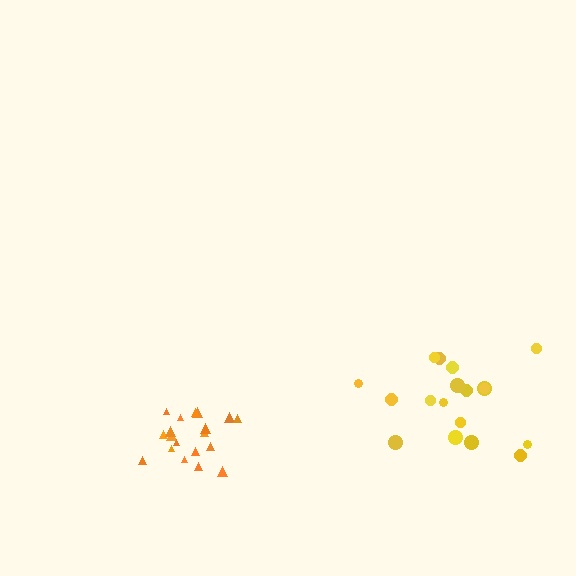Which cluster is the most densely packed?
Orange.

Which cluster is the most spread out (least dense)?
Yellow.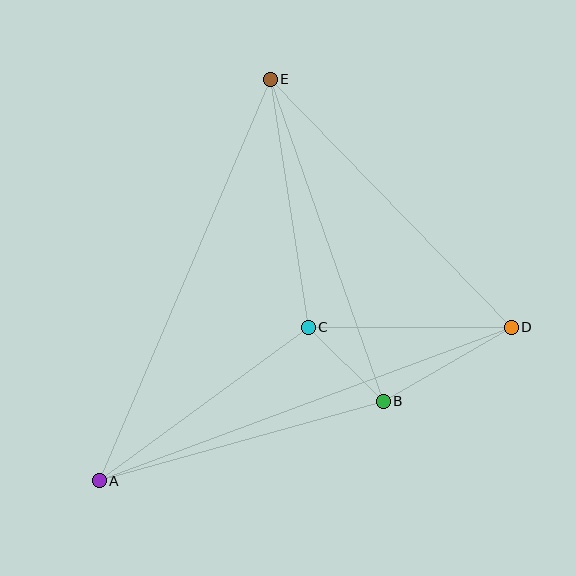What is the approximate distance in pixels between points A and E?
The distance between A and E is approximately 437 pixels.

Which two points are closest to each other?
Points B and C are closest to each other.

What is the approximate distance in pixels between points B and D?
The distance between B and D is approximately 148 pixels.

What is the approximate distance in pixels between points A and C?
The distance between A and C is approximately 259 pixels.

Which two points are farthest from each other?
Points A and D are farthest from each other.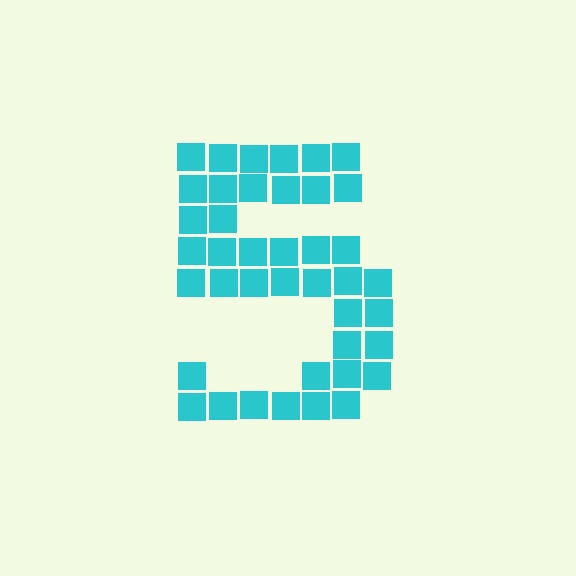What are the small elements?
The small elements are squares.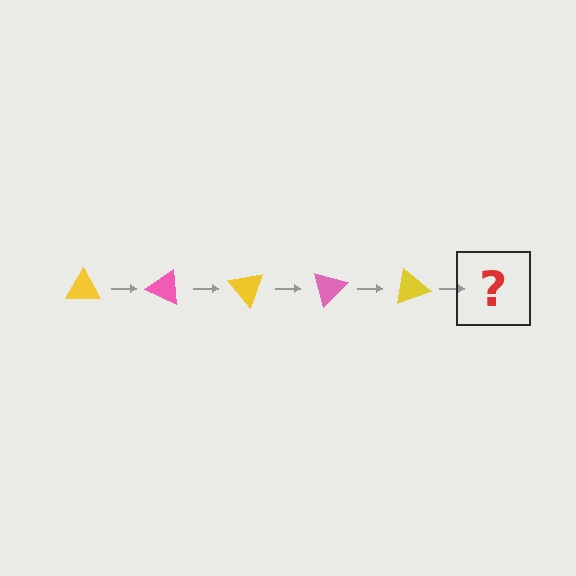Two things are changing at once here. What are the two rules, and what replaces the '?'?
The two rules are that it rotates 25 degrees each step and the color cycles through yellow and pink. The '?' should be a pink triangle, rotated 125 degrees from the start.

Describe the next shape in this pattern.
It should be a pink triangle, rotated 125 degrees from the start.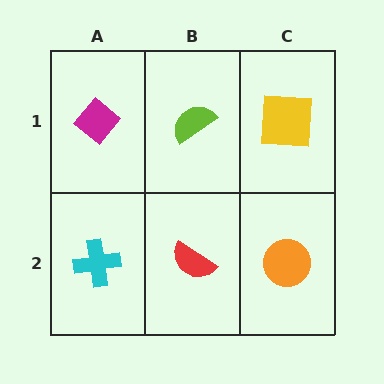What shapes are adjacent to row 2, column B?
A lime semicircle (row 1, column B), a cyan cross (row 2, column A), an orange circle (row 2, column C).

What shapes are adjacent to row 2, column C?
A yellow square (row 1, column C), a red semicircle (row 2, column B).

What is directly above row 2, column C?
A yellow square.